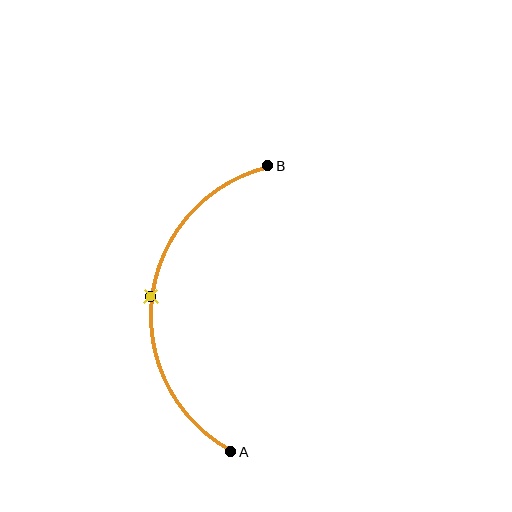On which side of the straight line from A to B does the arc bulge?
The arc bulges to the left of the straight line connecting A and B.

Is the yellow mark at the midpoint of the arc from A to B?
Yes. The yellow mark lies on the arc at equal arc-length from both A and B — it is the arc midpoint.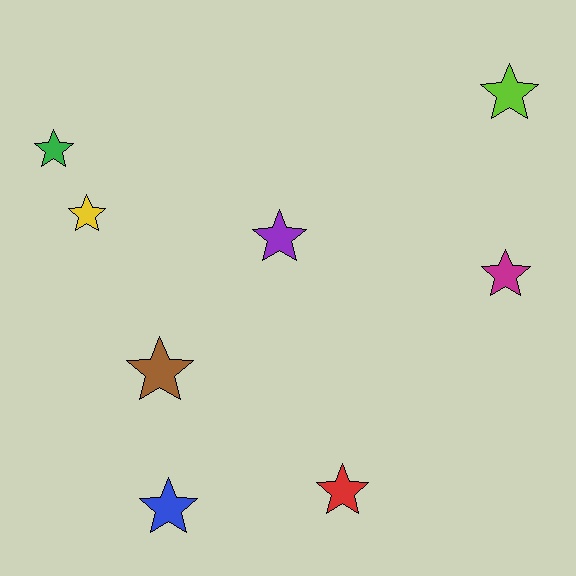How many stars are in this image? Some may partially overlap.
There are 8 stars.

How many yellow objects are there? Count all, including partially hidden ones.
There is 1 yellow object.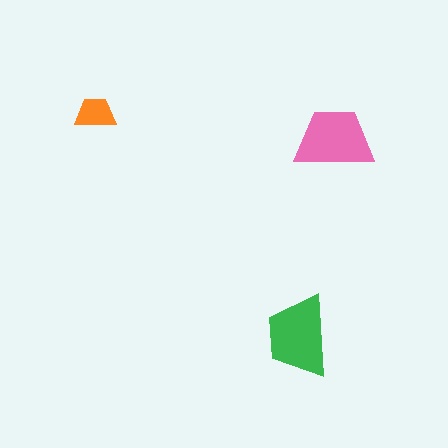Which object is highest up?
The orange trapezoid is topmost.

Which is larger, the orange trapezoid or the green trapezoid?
The green one.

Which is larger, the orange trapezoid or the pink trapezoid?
The pink one.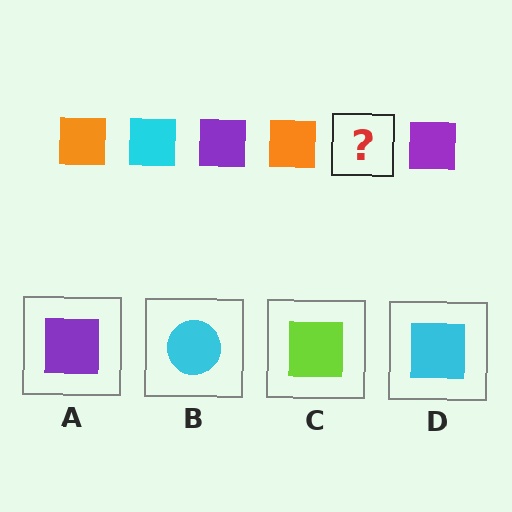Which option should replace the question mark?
Option D.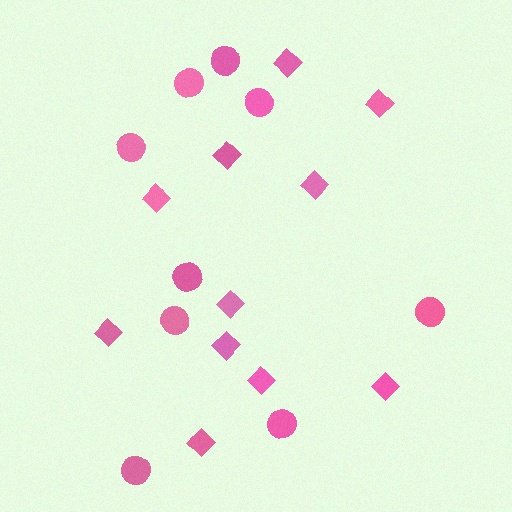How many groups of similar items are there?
There are 2 groups: one group of diamonds (11) and one group of circles (9).